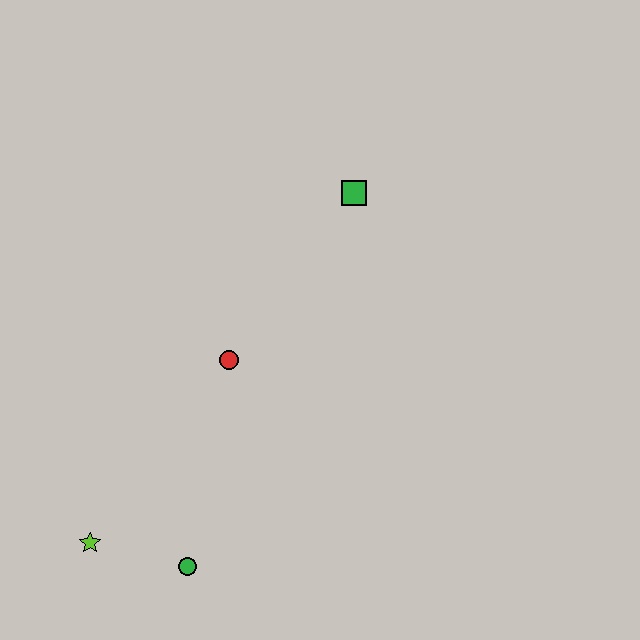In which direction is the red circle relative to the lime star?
The red circle is above the lime star.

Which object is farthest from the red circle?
The lime star is farthest from the red circle.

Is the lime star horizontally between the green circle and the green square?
No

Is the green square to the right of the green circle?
Yes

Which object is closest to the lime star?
The green circle is closest to the lime star.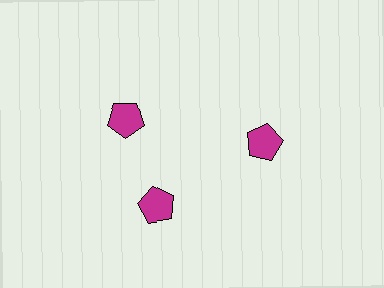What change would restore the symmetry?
The symmetry would be restored by rotating it back into even spacing with its neighbors so that all 3 pentagons sit at equal angles and equal distance from the center.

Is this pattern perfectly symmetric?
No. The 3 magenta pentagons are arranged in a ring, but one element near the 11 o'clock position is rotated out of alignment along the ring, breaking the 3-fold rotational symmetry.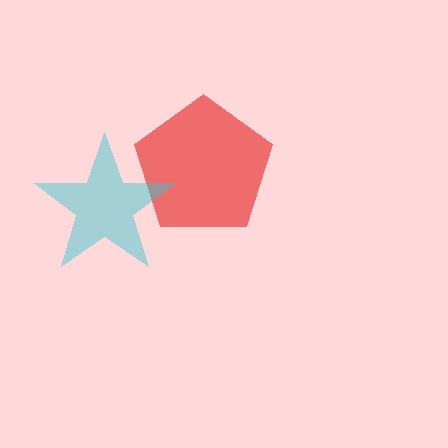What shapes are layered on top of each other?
The layered shapes are: a red pentagon, a cyan star.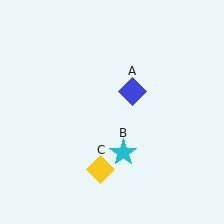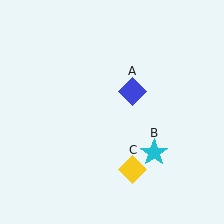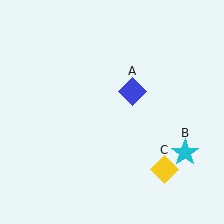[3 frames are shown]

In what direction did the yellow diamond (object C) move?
The yellow diamond (object C) moved right.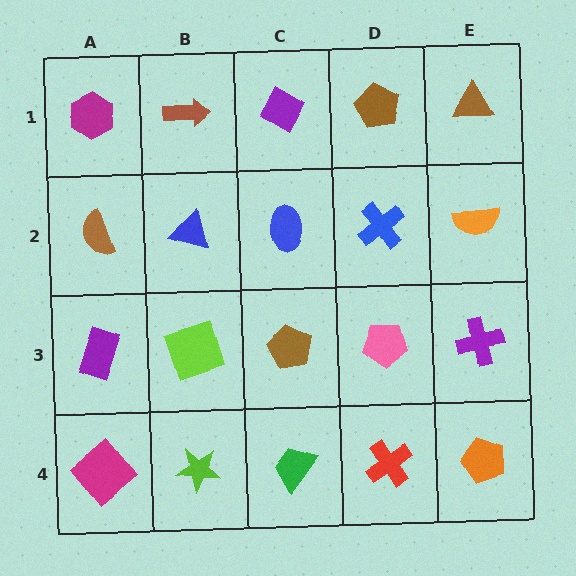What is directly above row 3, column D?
A blue cross.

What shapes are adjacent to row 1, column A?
A brown semicircle (row 2, column A), a brown arrow (row 1, column B).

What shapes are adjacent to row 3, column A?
A brown semicircle (row 2, column A), a magenta diamond (row 4, column A), a lime square (row 3, column B).